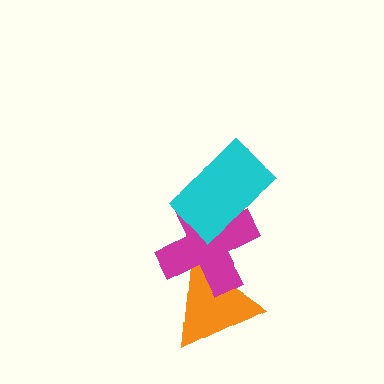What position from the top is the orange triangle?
The orange triangle is 3rd from the top.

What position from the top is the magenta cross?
The magenta cross is 2nd from the top.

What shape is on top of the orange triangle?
The magenta cross is on top of the orange triangle.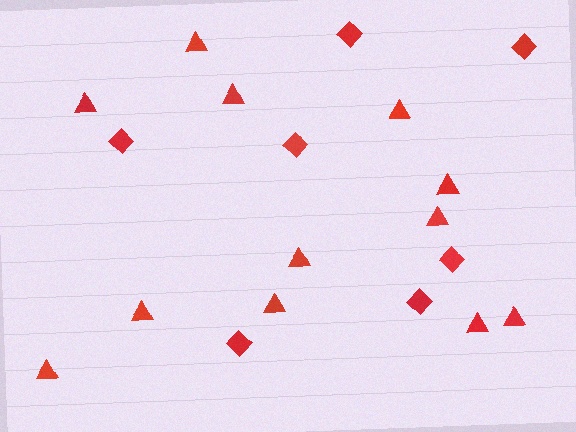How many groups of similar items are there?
There are 2 groups: one group of triangles (12) and one group of diamonds (7).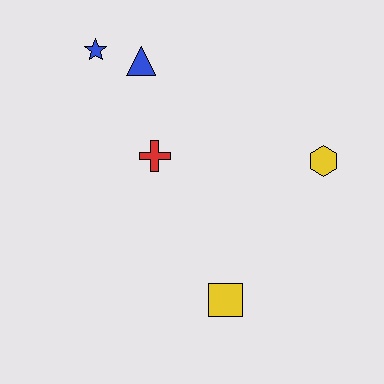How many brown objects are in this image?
There are no brown objects.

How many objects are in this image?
There are 5 objects.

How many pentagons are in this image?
There are no pentagons.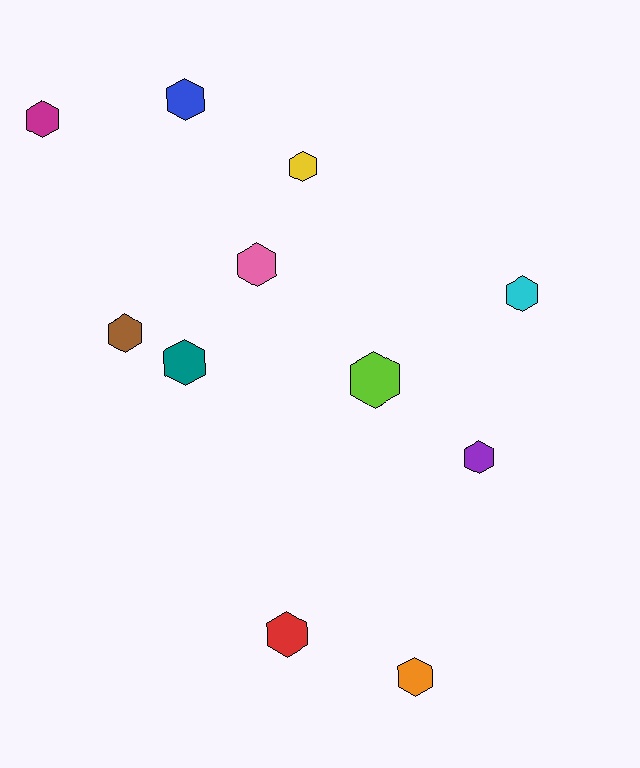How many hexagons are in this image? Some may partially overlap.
There are 11 hexagons.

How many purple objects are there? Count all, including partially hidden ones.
There is 1 purple object.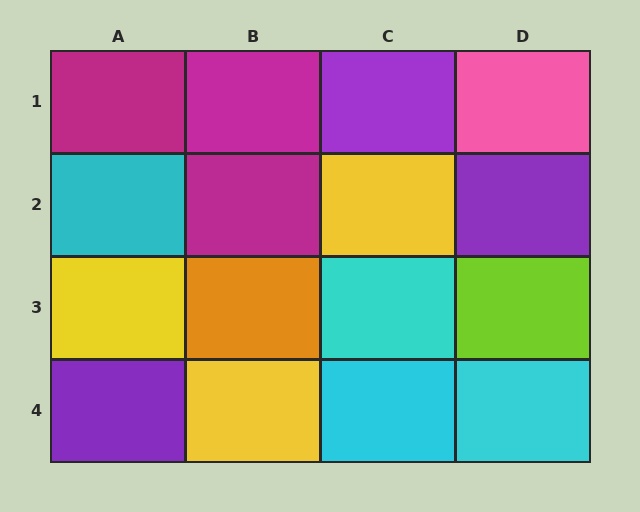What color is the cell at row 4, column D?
Cyan.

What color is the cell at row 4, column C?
Cyan.